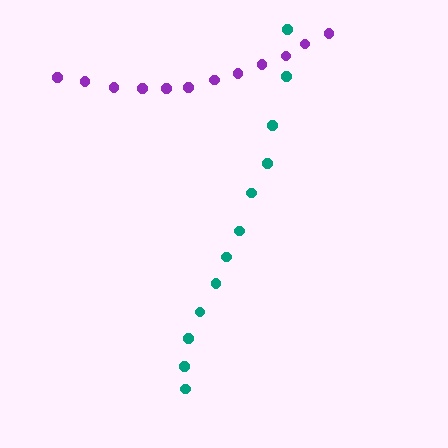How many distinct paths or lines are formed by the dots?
There are 2 distinct paths.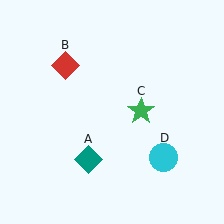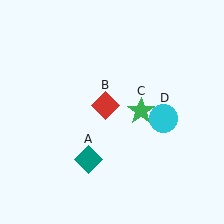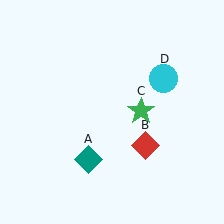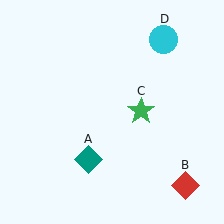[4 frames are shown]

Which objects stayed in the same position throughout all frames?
Teal diamond (object A) and green star (object C) remained stationary.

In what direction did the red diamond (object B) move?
The red diamond (object B) moved down and to the right.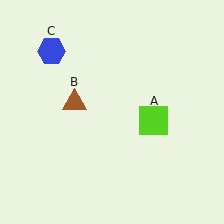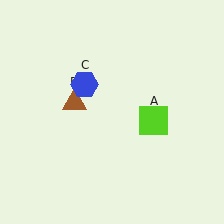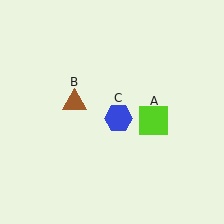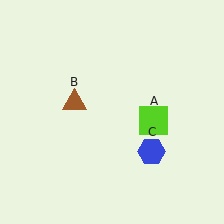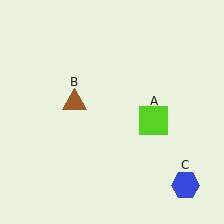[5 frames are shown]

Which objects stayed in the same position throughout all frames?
Lime square (object A) and brown triangle (object B) remained stationary.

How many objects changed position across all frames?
1 object changed position: blue hexagon (object C).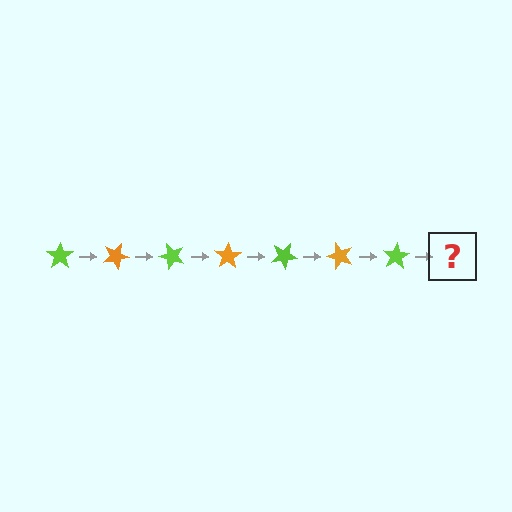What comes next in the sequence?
The next element should be an orange star, rotated 175 degrees from the start.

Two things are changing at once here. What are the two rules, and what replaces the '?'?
The two rules are that it rotates 25 degrees each step and the color cycles through lime and orange. The '?' should be an orange star, rotated 175 degrees from the start.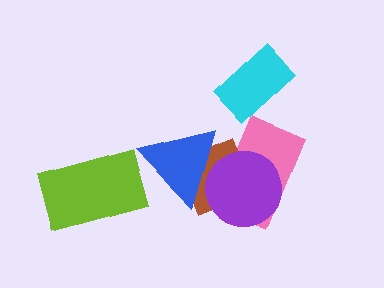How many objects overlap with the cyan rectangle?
0 objects overlap with the cyan rectangle.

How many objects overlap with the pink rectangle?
3 objects overlap with the pink rectangle.